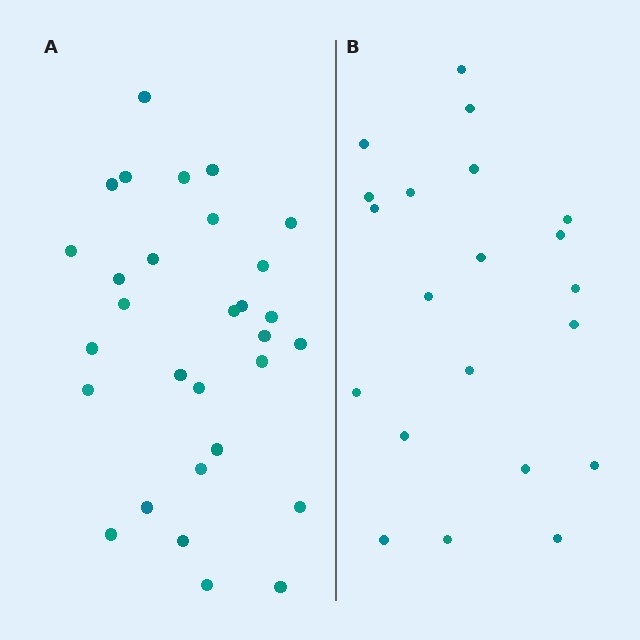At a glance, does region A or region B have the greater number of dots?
Region A (the left region) has more dots.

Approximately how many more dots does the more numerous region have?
Region A has roughly 8 or so more dots than region B.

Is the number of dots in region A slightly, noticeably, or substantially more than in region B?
Region A has noticeably more, but not dramatically so. The ratio is roughly 1.4 to 1.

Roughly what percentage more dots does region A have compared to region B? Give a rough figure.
About 45% more.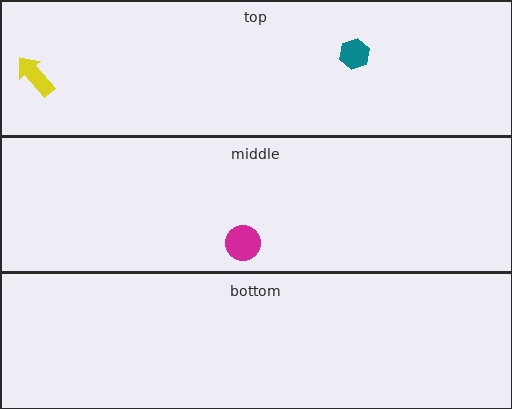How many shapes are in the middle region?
1.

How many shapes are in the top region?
2.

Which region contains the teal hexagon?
The top region.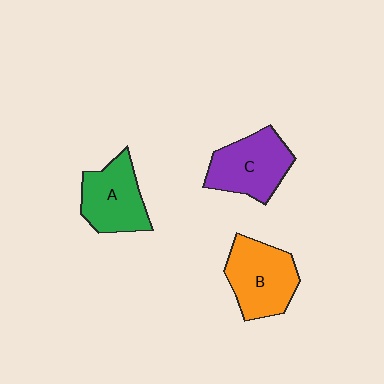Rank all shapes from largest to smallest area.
From largest to smallest: B (orange), C (purple), A (green).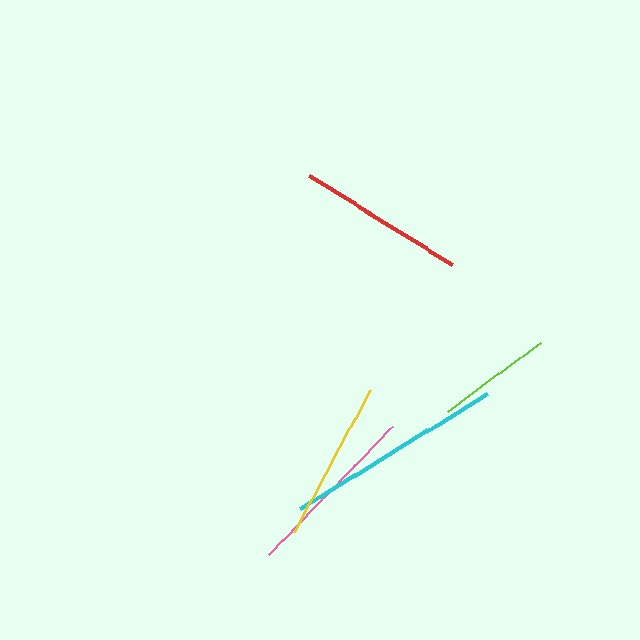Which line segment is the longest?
The cyan line is the longest at approximately 218 pixels.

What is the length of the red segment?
The red segment is approximately 168 pixels long.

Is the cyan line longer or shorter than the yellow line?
The cyan line is longer than the yellow line.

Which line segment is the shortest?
The lime line is the shortest at approximately 115 pixels.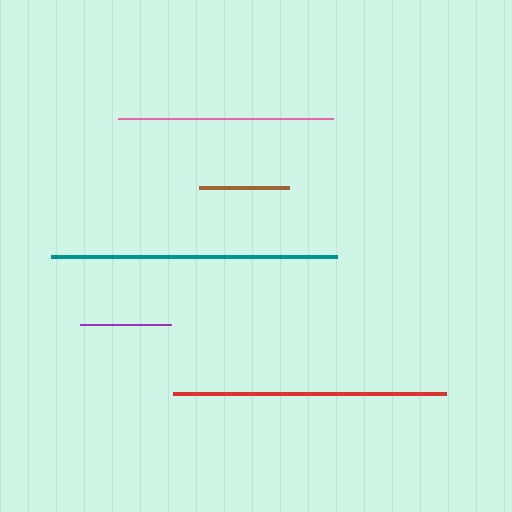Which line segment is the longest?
The teal line is the longest at approximately 286 pixels.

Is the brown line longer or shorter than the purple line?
The purple line is longer than the brown line.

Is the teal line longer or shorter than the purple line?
The teal line is longer than the purple line.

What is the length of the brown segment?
The brown segment is approximately 90 pixels long.